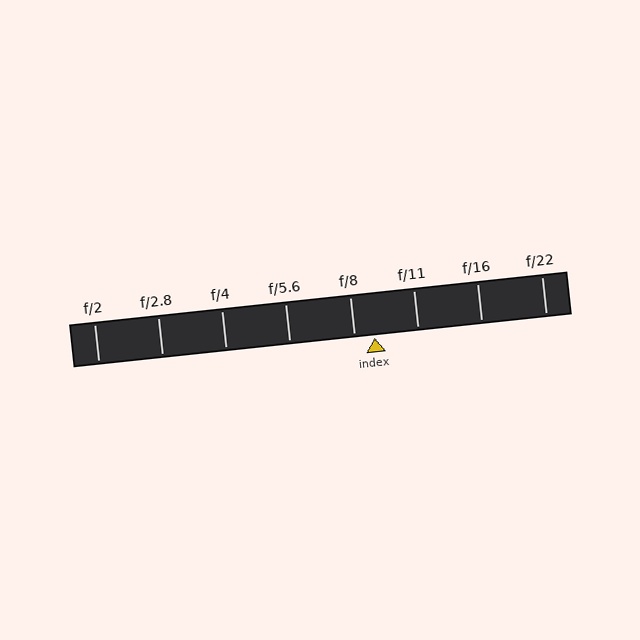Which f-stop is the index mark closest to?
The index mark is closest to f/8.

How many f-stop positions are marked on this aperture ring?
There are 8 f-stop positions marked.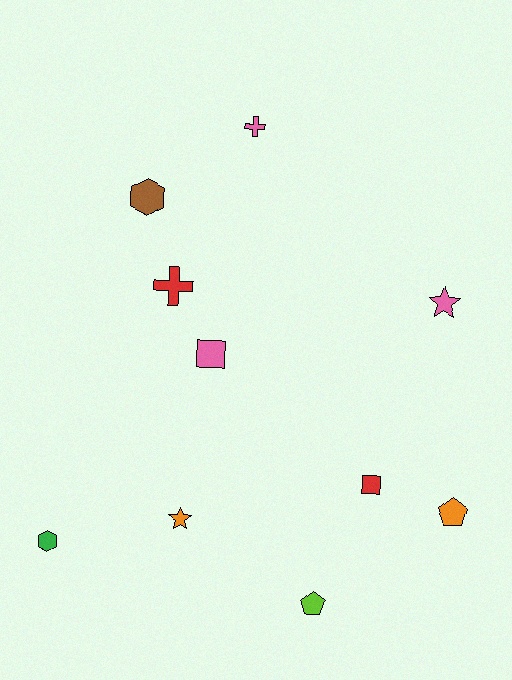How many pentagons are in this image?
There are 2 pentagons.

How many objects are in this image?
There are 10 objects.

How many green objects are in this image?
There is 1 green object.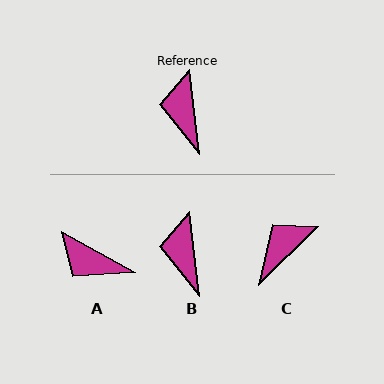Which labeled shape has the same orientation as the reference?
B.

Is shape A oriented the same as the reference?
No, it is off by about 54 degrees.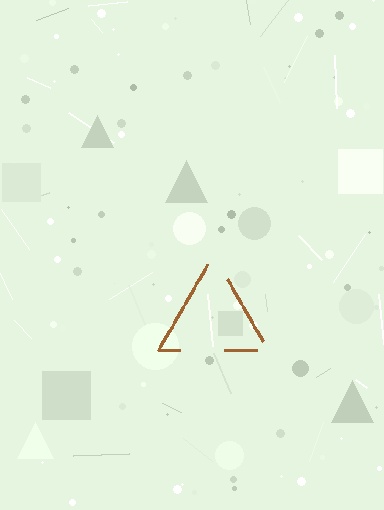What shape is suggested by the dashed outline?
The dashed outline suggests a triangle.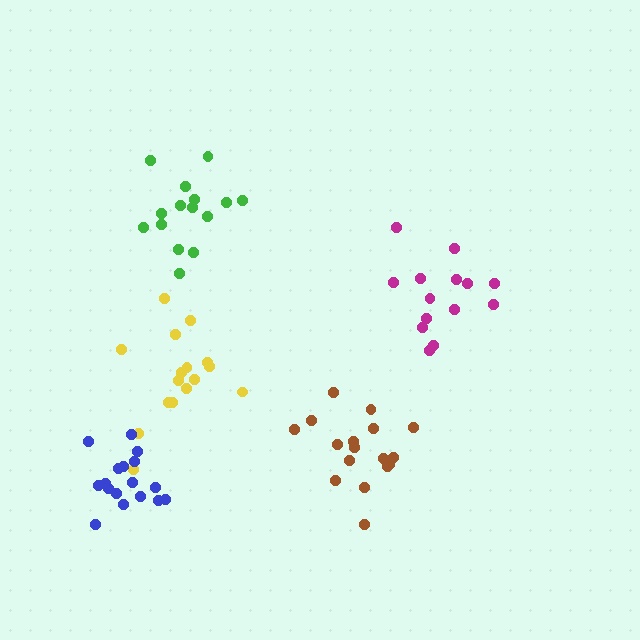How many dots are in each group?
Group 1: 15 dots, Group 2: 14 dots, Group 3: 16 dots, Group 4: 17 dots, Group 5: 17 dots (79 total).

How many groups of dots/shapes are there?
There are 5 groups.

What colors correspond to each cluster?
The clusters are colored: green, magenta, yellow, blue, brown.